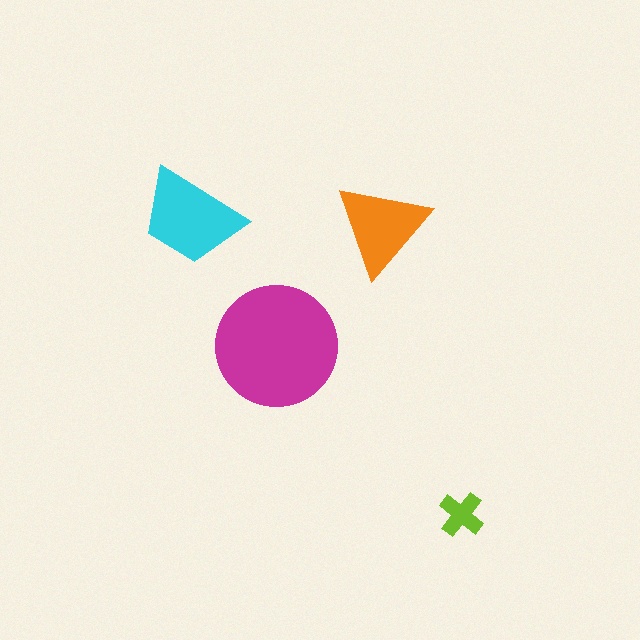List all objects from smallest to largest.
The lime cross, the orange triangle, the cyan trapezoid, the magenta circle.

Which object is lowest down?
The lime cross is bottommost.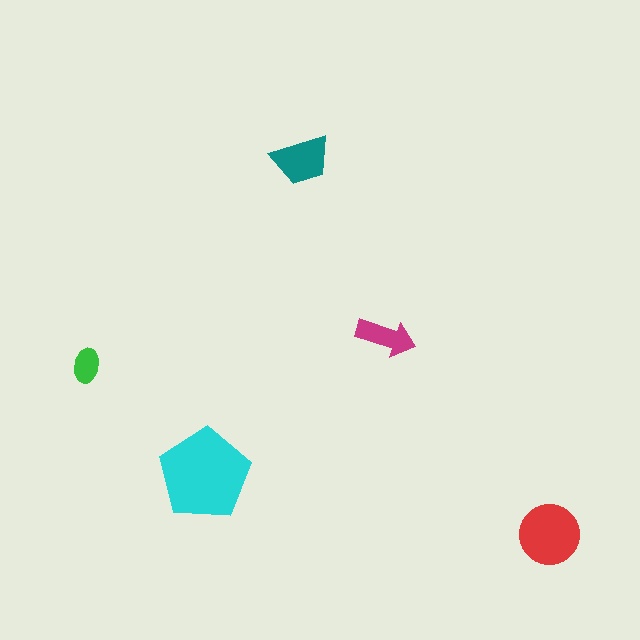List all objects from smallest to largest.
The green ellipse, the magenta arrow, the teal trapezoid, the red circle, the cyan pentagon.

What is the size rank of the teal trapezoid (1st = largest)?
3rd.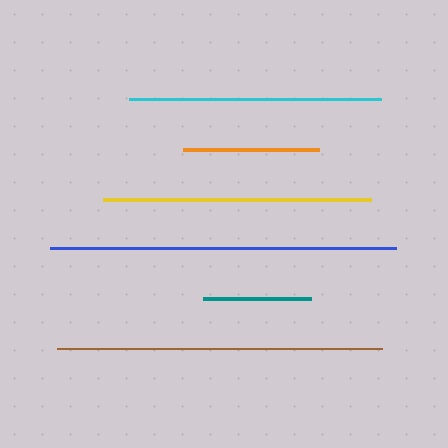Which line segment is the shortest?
The teal line is the shortest at approximately 108 pixels.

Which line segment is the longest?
The blue line is the longest at approximately 346 pixels.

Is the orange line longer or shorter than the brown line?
The brown line is longer than the orange line.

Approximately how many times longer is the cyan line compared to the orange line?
The cyan line is approximately 1.9 times the length of the orange line.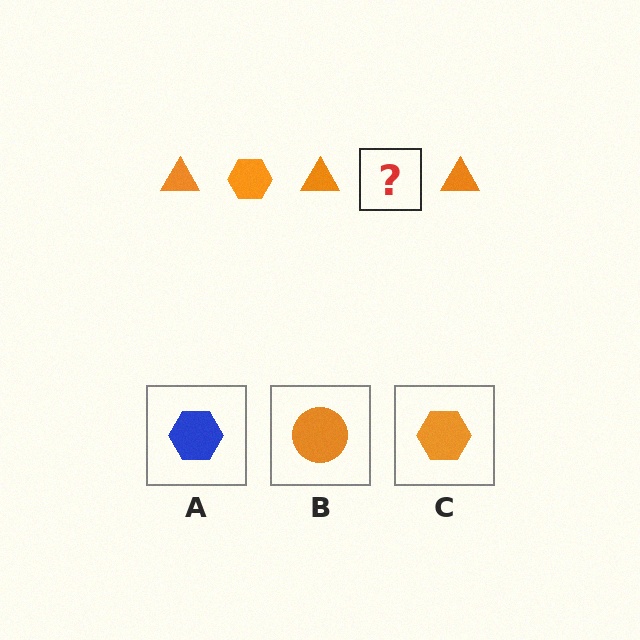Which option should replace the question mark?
Option C.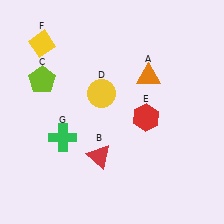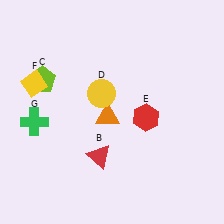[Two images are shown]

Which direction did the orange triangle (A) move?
The orange triangle (A) moved left.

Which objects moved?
The objects that moved are: the orange triangle (A), the yellow diamond (F), the green cross (G).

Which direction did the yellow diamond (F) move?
The yellow diamond (F) moved down.